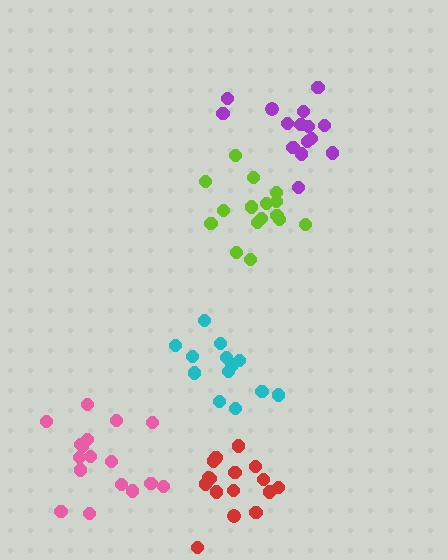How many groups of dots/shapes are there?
There are 5 groups.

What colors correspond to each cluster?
The clusters are colored: cyan, purple, red, lime, pink.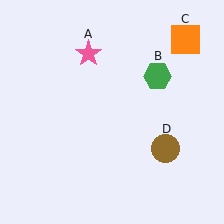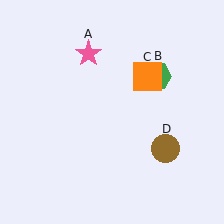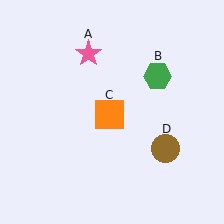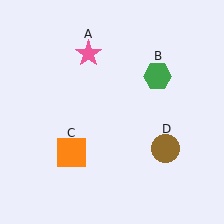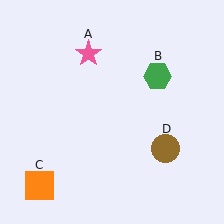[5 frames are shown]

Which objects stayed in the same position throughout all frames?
Pink star (object A) and green hexagon (object B) and brown circle (object D) remained stationary.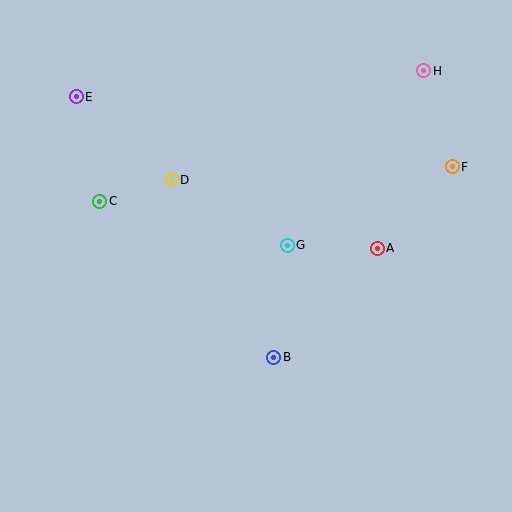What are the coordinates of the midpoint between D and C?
The midpoint between D and C is at (135, 191).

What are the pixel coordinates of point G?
Point G is at (287, 245).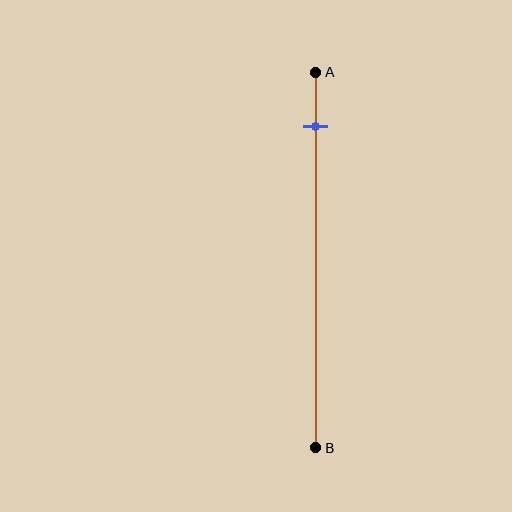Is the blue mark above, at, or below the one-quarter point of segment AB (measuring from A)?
The blue mark is above the one-quarter point of segment AB.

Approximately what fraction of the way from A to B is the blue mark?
The blue mark is approximately 15% of the way from A to B.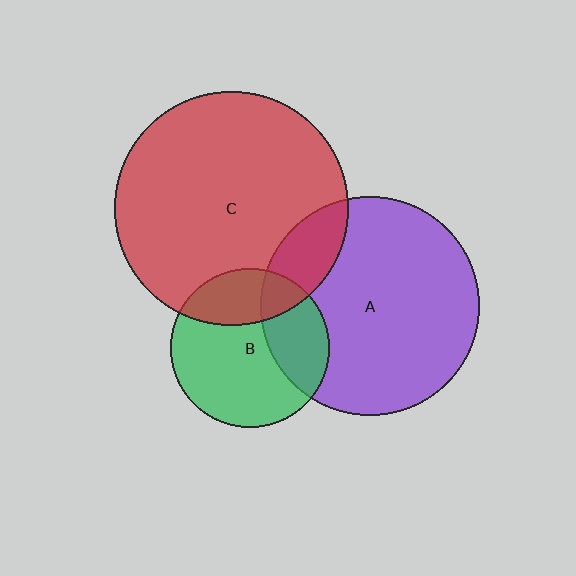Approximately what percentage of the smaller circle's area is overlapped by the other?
Approximately 15%.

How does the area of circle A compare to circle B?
Approximately 1.9 times.